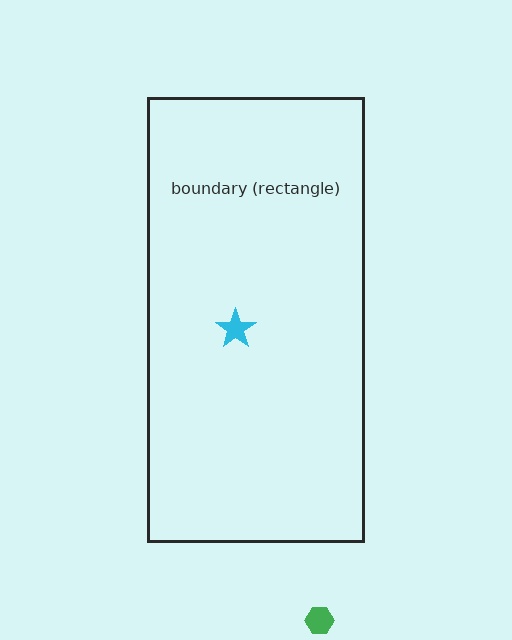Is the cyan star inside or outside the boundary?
Inside.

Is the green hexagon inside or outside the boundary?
Outside.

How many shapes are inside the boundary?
1 inside, 1 outside.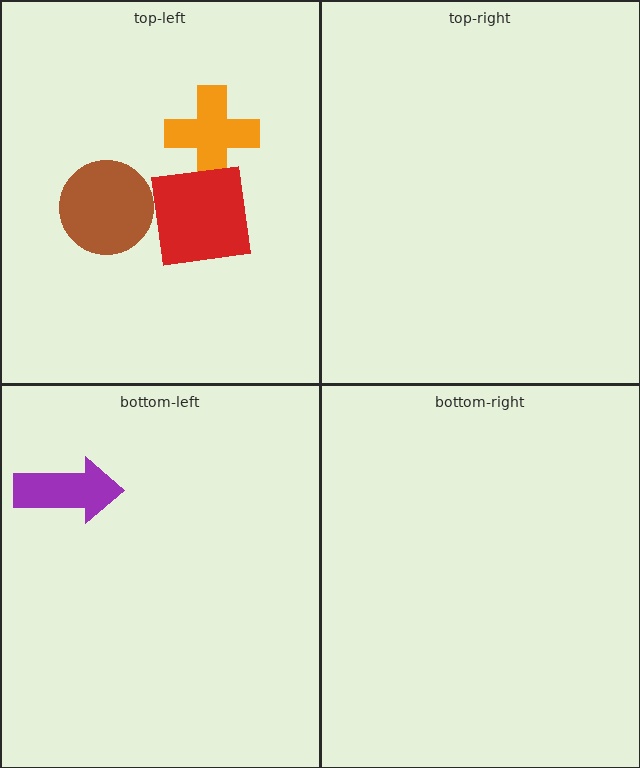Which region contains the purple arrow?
The bottom-left region.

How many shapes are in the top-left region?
3.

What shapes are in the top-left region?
The orange cross, the red square, the brown circle.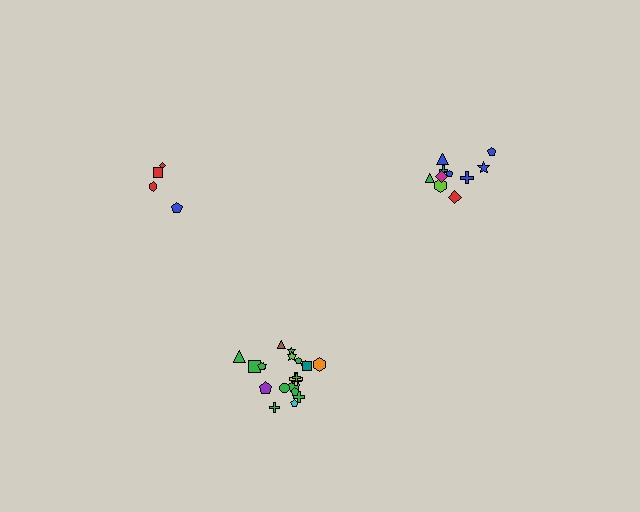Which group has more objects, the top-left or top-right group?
The top-right group.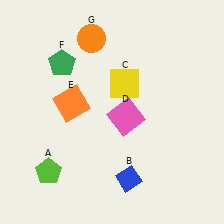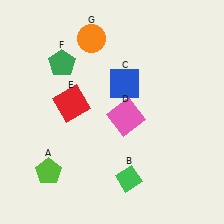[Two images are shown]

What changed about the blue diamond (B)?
In Image 1, B is blue. In Image 2, it changed to green.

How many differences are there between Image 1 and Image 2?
There are 3 differences between the two images.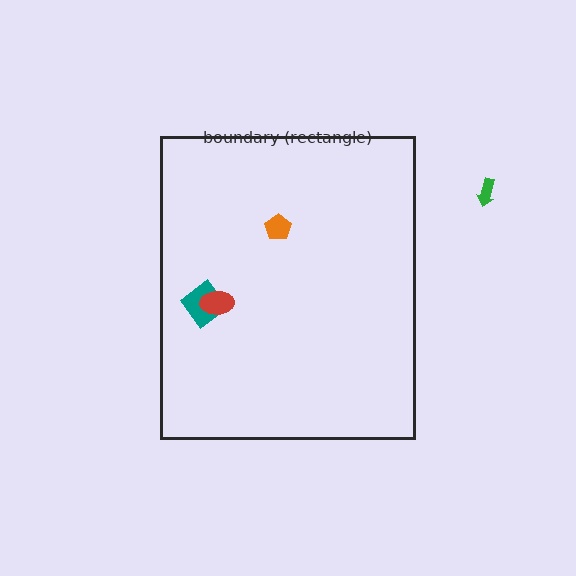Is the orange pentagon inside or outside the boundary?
Inside.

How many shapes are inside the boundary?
3 inside, 1 outside.